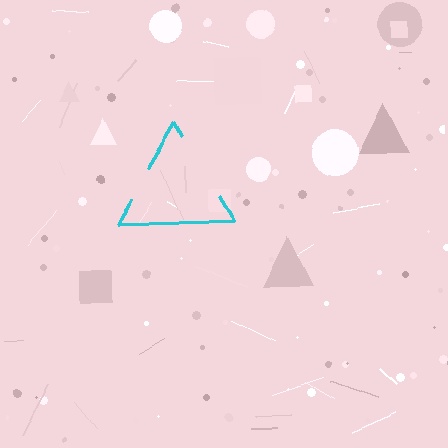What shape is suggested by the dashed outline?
The dashed outline suggests a triangle.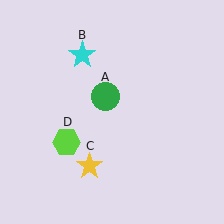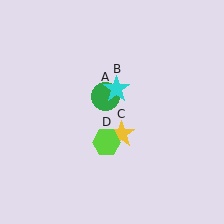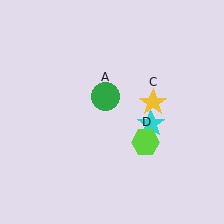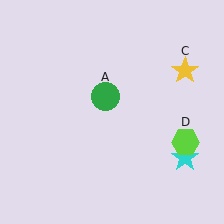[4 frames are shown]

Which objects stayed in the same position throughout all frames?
Green circle (object A) remained stationary.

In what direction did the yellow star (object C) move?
The yellow star (object C) moved up and to the right.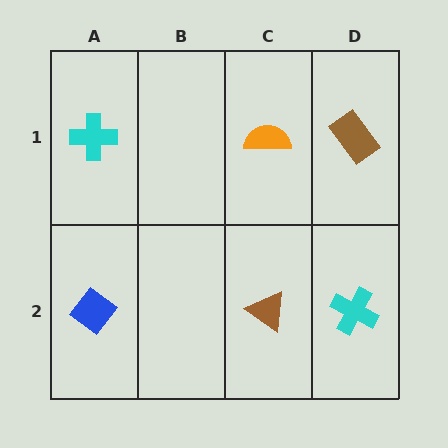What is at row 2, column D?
A cyan cross.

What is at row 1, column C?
An orange semicircle.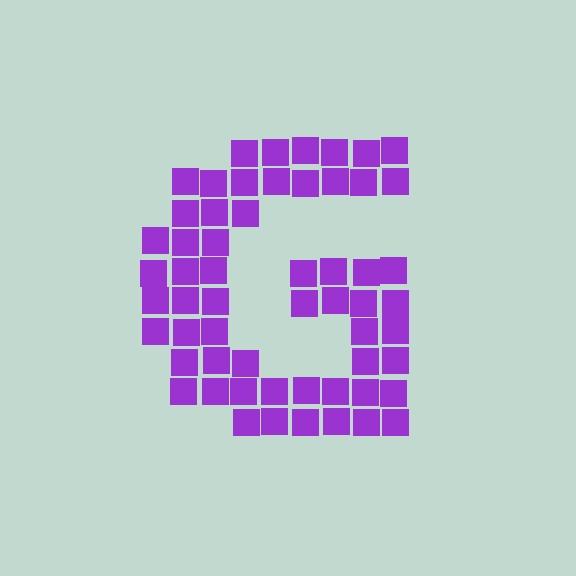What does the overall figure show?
The overall figure shows the letter G.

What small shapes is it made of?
It is made of small squares.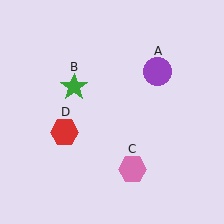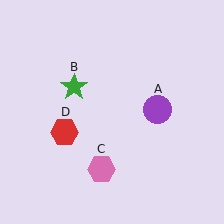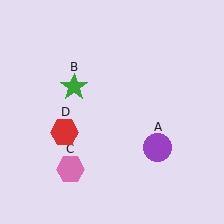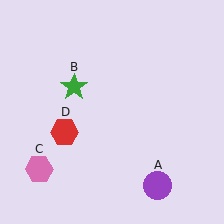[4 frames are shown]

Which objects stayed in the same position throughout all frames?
Green star (object B) and red hexagon (object D) remained stationary.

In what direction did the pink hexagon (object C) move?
The pink hexagon (object C) moved left.